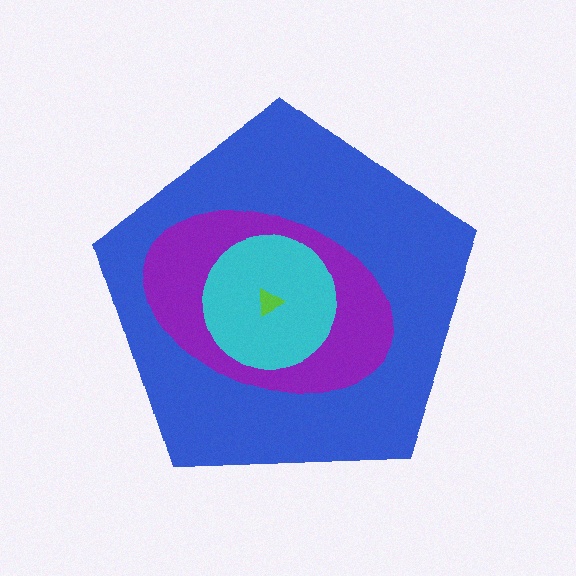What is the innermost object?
The lime triangle.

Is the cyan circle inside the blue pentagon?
Yes.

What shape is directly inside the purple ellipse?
The cyan circle.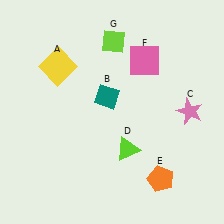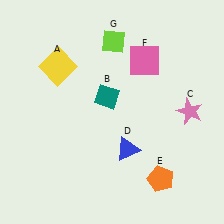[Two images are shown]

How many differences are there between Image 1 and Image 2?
There is 1 difference between the two images.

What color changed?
The triangle (D) changed from lime in Image 1 to blue in Image 2.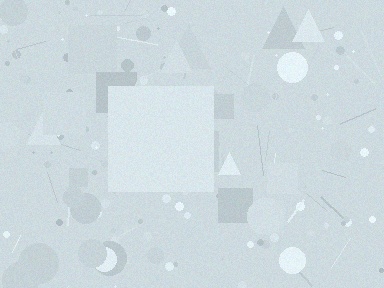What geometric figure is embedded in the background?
A square is embedded in the background.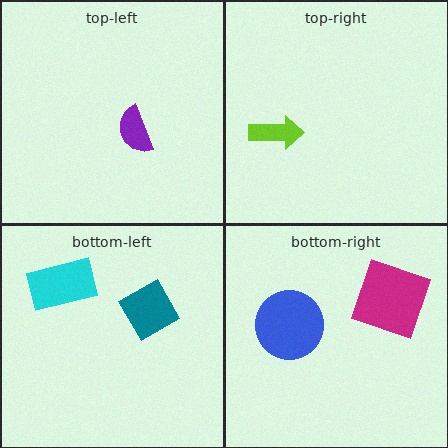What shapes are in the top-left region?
The purple semicircle.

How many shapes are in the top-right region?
1.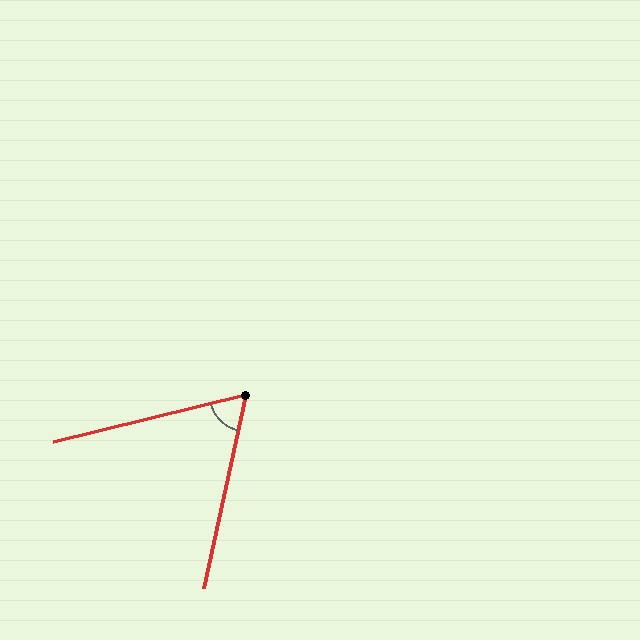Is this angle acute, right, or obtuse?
It is acute.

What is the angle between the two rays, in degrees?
Approximately 64 degrees.